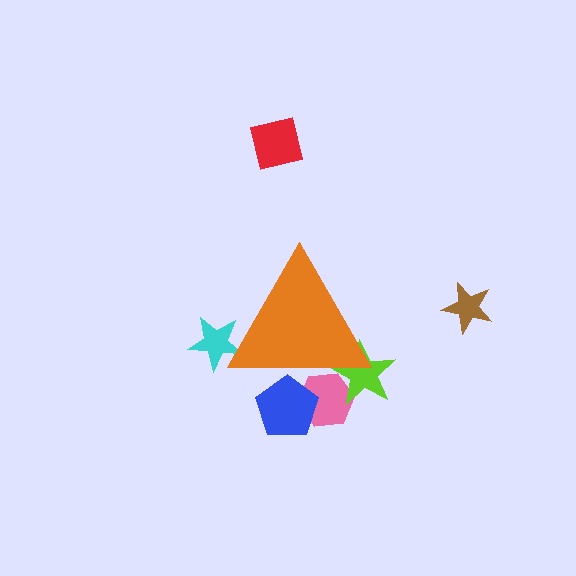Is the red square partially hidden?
No, the red square is fully visible.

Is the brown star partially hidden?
No, the brown star is fully visible.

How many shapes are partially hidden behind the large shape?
4 shapes are partially hidden.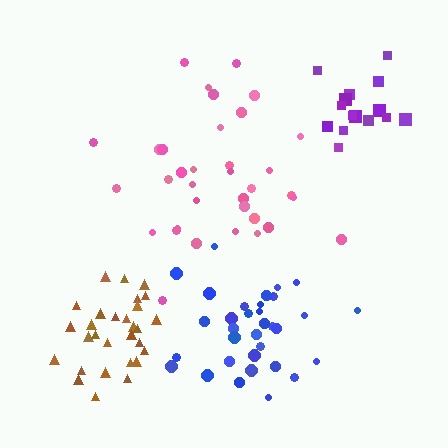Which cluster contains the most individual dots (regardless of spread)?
Pink (35).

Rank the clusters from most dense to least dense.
brown, purple, blue, pink.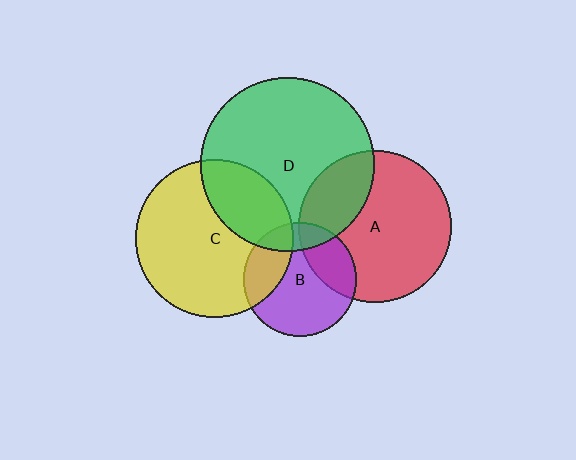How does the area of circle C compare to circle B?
Approximately 2.0 times.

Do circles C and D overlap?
Yes.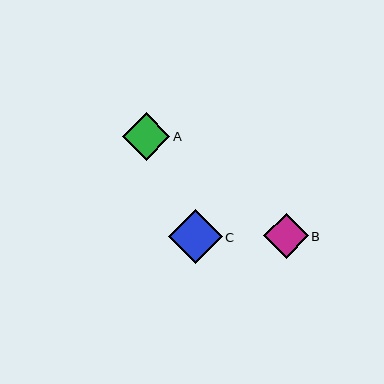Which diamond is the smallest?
Diamond B is the smallest with a size of approximately 45 pixels.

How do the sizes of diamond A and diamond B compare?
Diamond A and diamond B are approximately the same size.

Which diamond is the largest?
Diamond C is the largest with a size of approximately 54 pixels.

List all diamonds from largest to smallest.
From largest to smallest: C, A, B.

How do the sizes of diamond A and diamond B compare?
Diamond A and diamond B are approximately the same size.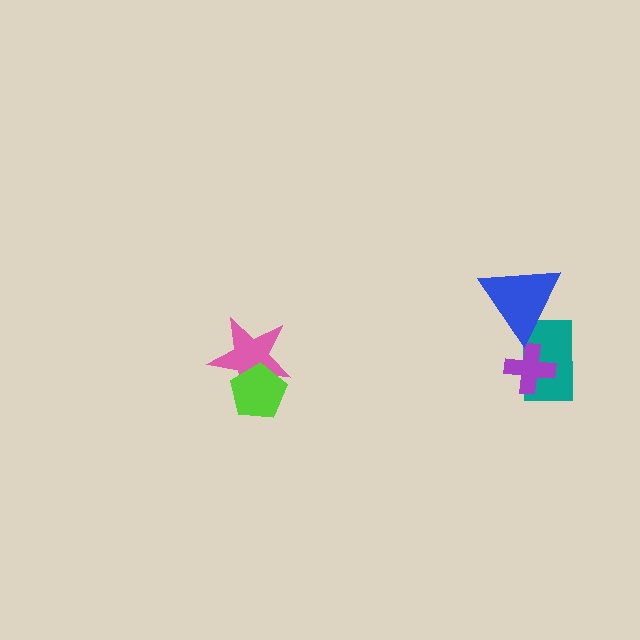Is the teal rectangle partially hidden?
Yes, it is partially covered by another shape.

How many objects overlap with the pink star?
1 object overlaps with the pink star.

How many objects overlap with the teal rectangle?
2 objects overlap with the teal rectangle.